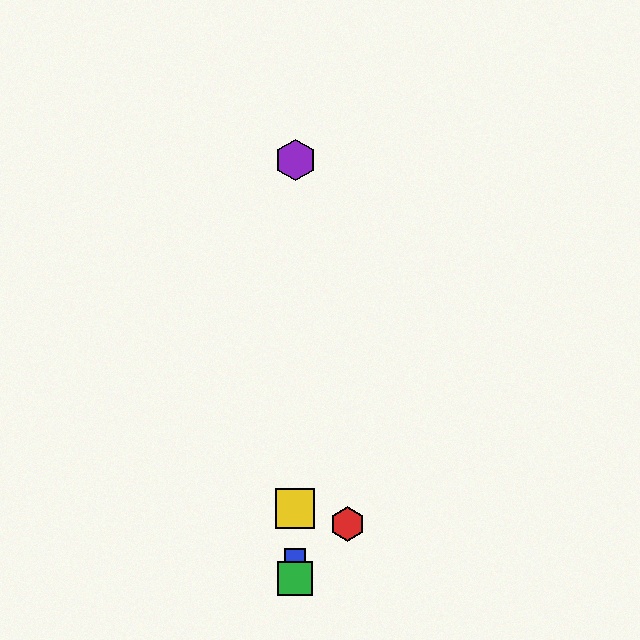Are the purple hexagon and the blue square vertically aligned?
Yes, both are at x≈295.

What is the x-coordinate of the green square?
The green square is at x≈295.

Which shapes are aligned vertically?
The blue square, the green square, the yellow square, the purple hexagon are aligned vertically.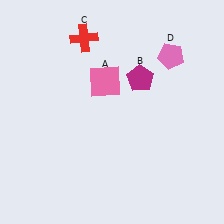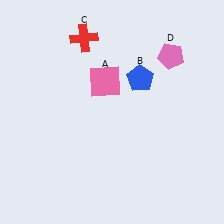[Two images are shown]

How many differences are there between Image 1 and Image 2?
There is 1 difference between the two images.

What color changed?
The pentagon (B) changed from magenta in Image 1 to blue in Image 2.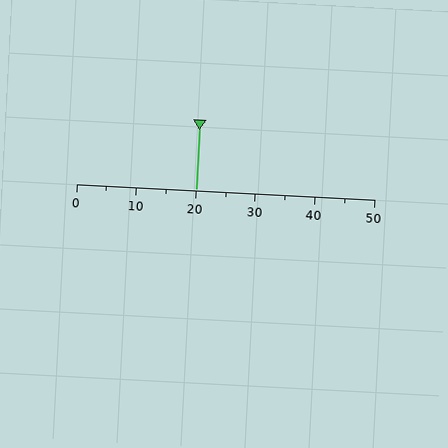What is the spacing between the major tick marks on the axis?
The major ticks are spaced 10 apart.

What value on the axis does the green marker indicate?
The marker indicates approximately 20.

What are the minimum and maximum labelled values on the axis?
The axis runs from 0 to 50.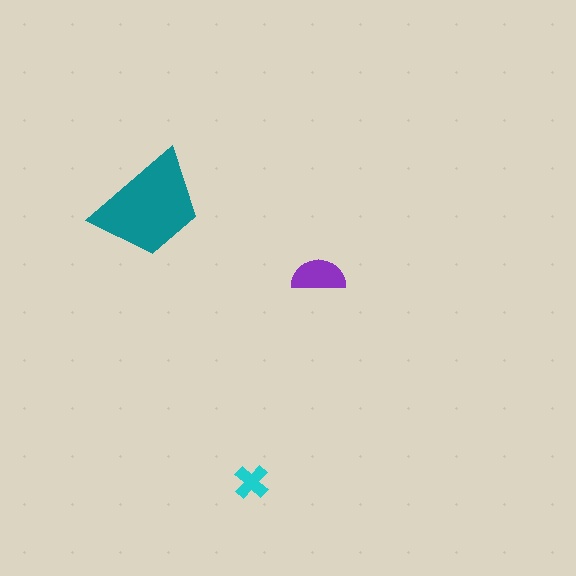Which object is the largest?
The teal trapezoid.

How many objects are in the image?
There are 3 objects in the image.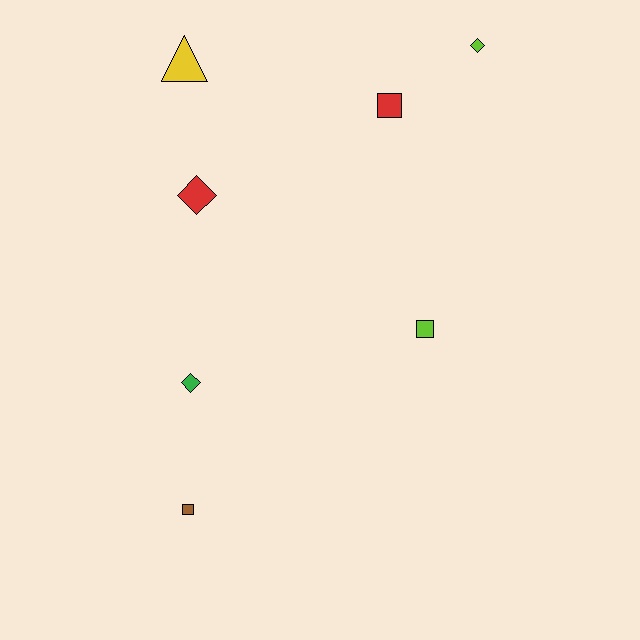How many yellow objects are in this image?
There is 1 yellow object.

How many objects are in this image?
There are 7 objects.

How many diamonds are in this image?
There are 3 diamonds.